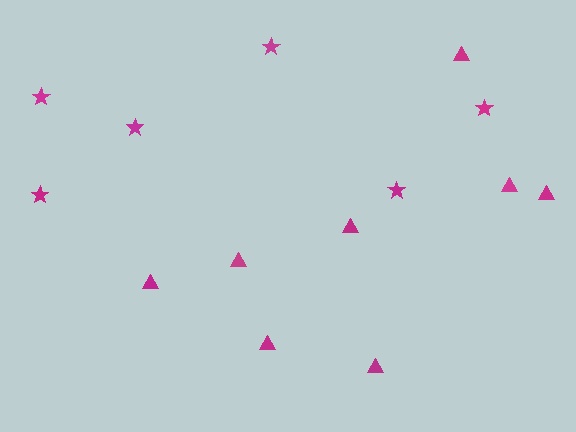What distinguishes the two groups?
There are 2 groups: one group of stars (6) and one group of triangles (8).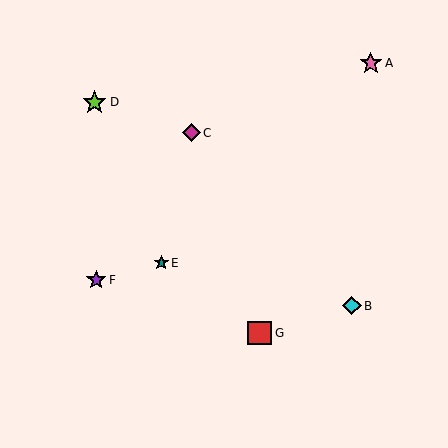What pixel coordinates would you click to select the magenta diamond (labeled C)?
Click at (191, 133) to select the magenta diamond C.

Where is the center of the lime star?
The center of the lime star is at (95, 102).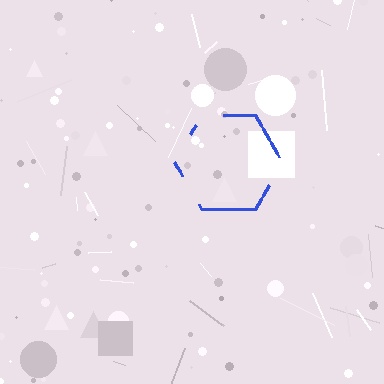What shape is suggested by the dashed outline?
The dashed outline suggests a hexagon.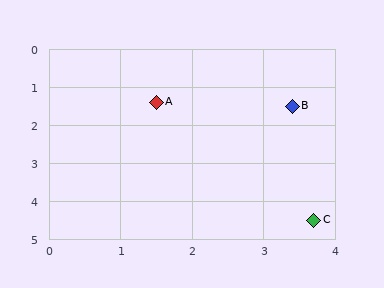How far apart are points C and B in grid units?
Points C and B are about 3.0 grid units apart.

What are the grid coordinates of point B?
Point B is at approximately (3.4, 1.5).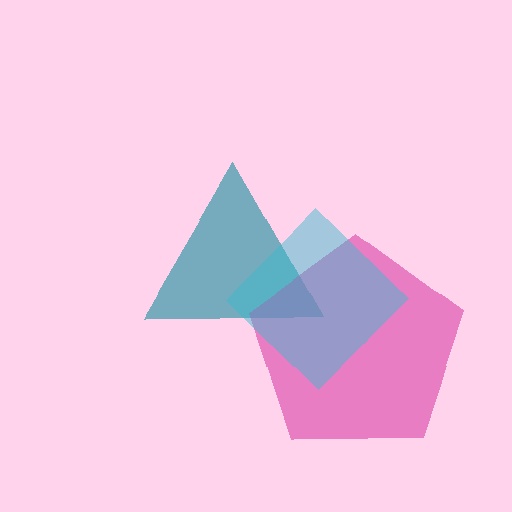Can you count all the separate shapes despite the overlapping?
Yes, there are 3 separate shapes.